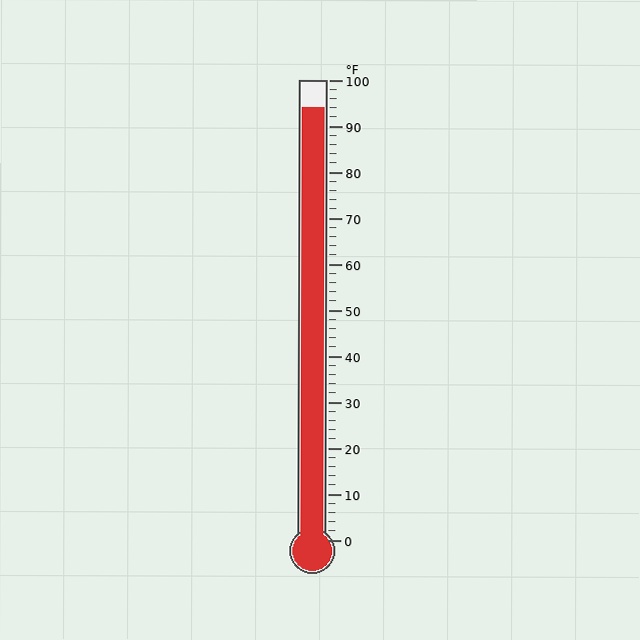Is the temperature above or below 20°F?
The temperature is above 20°F.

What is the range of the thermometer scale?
The thermometer scale ranges from 0°F to 100°F.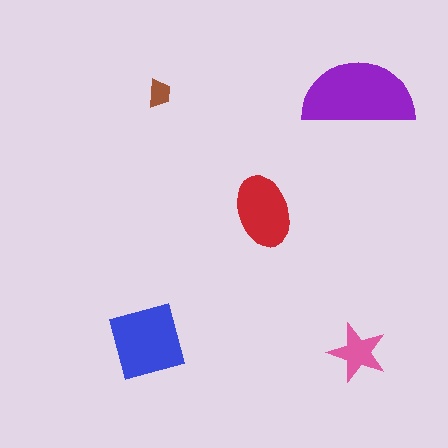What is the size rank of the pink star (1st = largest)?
4th.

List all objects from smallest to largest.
The brown trapezoid, the pink star, the red ellipse, the blue square, the purple semicircle.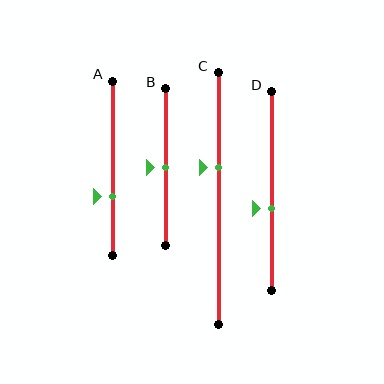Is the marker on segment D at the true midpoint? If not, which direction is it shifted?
No, the marker on segment D is shifted downward by about 9% of the segment length.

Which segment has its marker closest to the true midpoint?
Segment B has its marker closest to the true midpoint.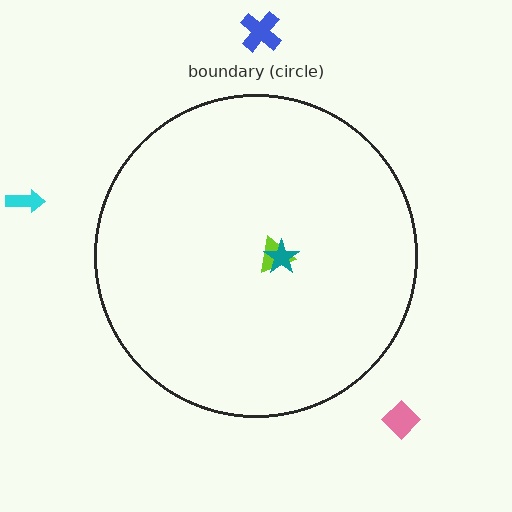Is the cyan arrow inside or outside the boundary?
Outside.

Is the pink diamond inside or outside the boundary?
Outside.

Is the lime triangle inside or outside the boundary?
Inside.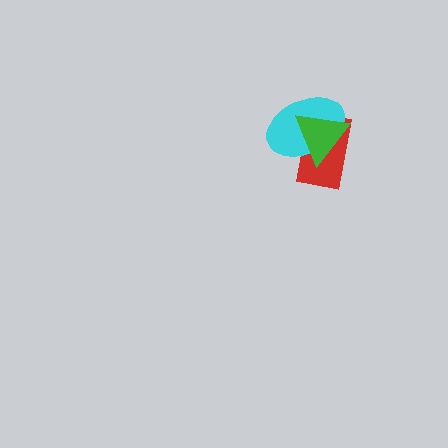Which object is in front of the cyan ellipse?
The green triangle is in front of the cyan ellipse.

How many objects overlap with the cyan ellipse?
2 objects overlap with the cyan ellipse.